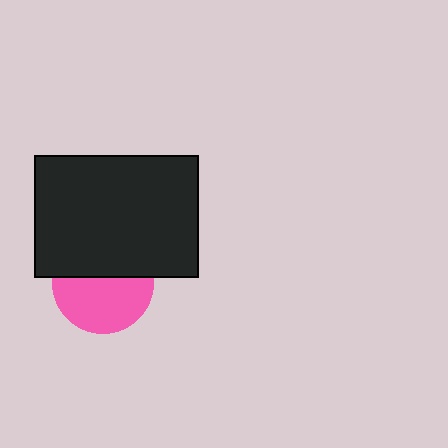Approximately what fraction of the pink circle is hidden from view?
Roughly 44% of the pink circle is hidden behind the black rectangle.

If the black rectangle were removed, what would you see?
You would see the complete pink circle.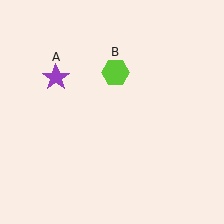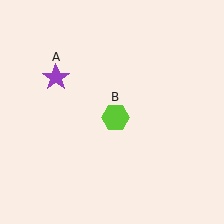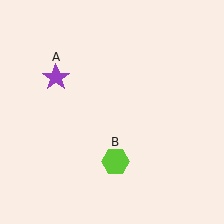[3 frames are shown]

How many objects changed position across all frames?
1 object changed position: lime hexagon (object B).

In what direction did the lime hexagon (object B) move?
The lime hexagon (object B) moved down.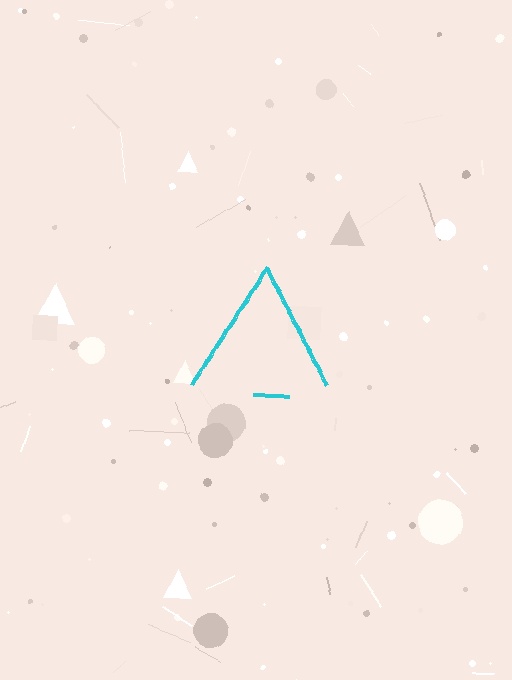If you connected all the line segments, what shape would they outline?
They would outline a triangle.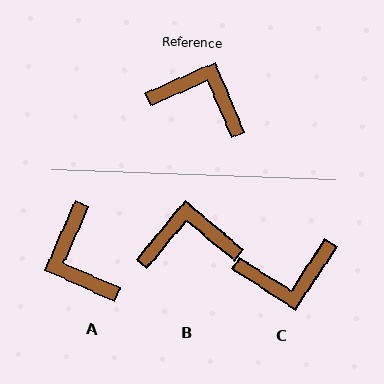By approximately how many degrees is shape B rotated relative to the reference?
Approximately 27 degrees counter-clockwise.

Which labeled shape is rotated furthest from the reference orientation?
C, about 146 degrees away.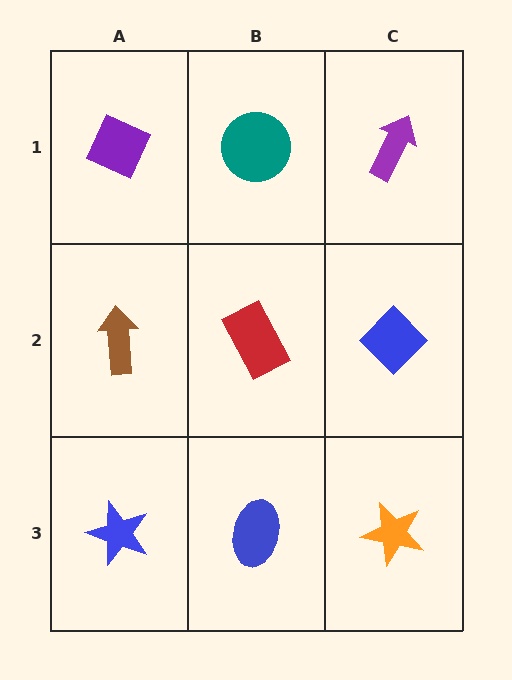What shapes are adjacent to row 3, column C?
A blue diamond (row 2, column C), a blue ellipse (row 3, column B).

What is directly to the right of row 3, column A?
A blue ellipse.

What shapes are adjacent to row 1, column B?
A red rectangle (row 2, column B), a purple diamond (row 1, column A), a purple arrow (row 1, column C).